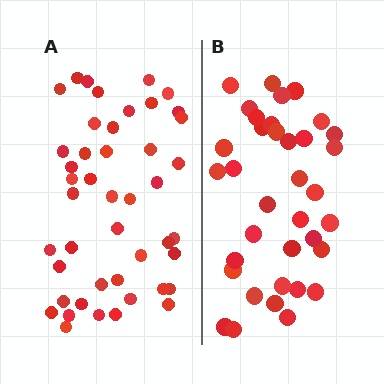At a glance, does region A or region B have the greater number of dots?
Region A (the left region) has more dots.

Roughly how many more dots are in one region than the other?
Region A has roughly 8 or so more dots than region B.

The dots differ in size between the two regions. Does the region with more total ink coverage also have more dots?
No. Region B has more total ink coverage because its dots are larger, but region A actually contains more individual dots. Total area can be misleading — the number of items is what matters here.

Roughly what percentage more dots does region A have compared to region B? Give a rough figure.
About 25% more.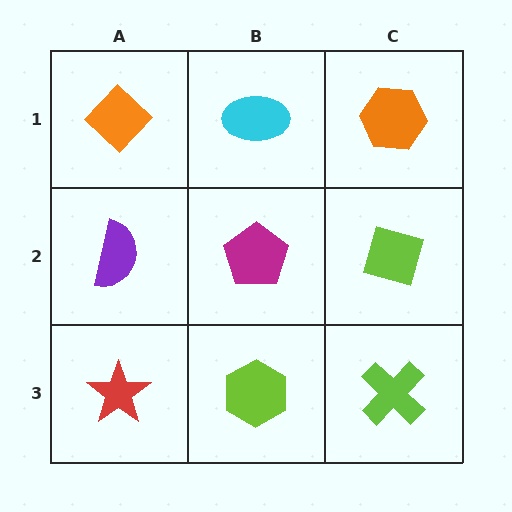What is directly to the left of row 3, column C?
A lime hexagon.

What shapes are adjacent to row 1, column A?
A purple semicircle (row 2, column A), a cyan ellipse (row 1, column B).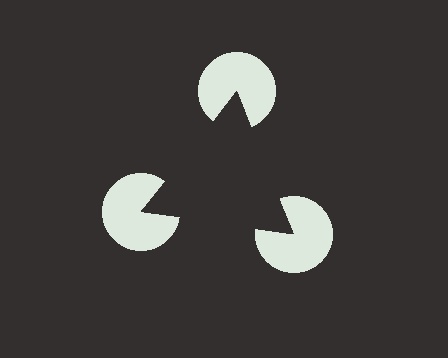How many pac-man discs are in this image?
There are 3 — one at each vertex of the illusory triangle.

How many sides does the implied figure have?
3 sides.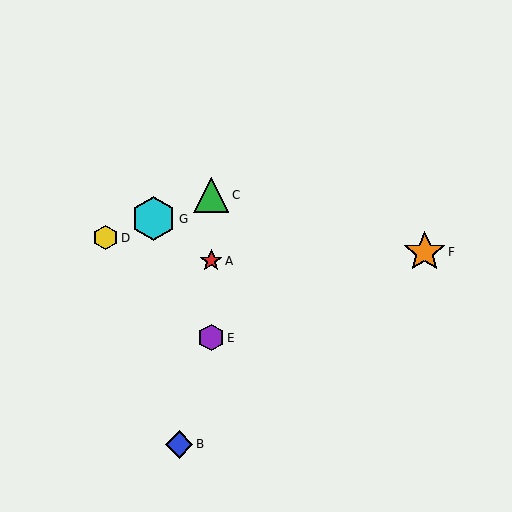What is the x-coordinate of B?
Object B is at x≈179.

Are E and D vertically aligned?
No, E is at x≈211 and D is at x≈105.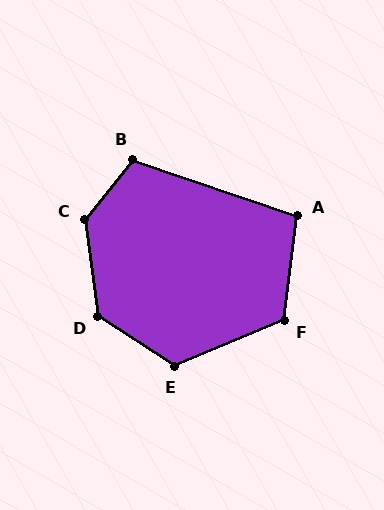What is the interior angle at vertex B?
Approximately 109 degrees (obtuse).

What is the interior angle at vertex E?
Approximately 124 degrees (obtuse).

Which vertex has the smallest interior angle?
A, at approximately 101 degrees.